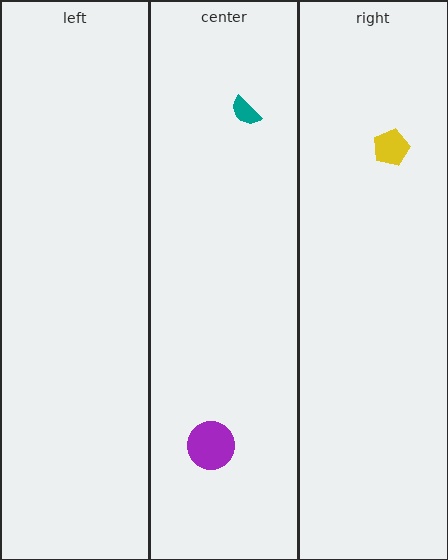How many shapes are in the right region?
1.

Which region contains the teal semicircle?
The center region.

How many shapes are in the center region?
2.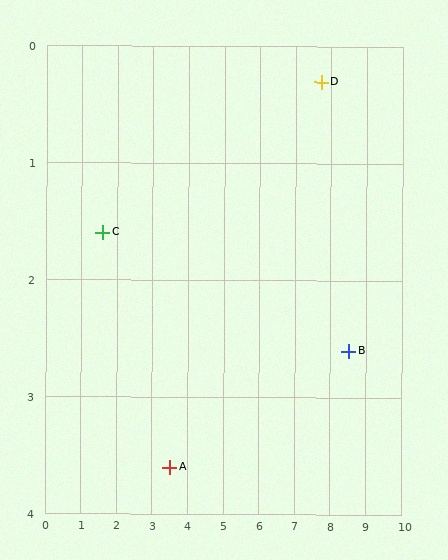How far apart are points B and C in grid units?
Points B and C are about 7.0 grid units apart.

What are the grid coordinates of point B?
Point B is at approximately (8.5, 2.6).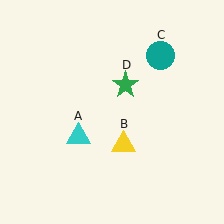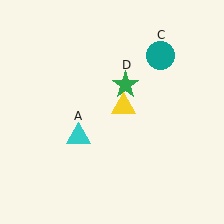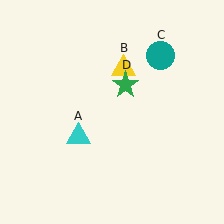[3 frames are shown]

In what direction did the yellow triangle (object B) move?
The yellow triangle (object B) moved up.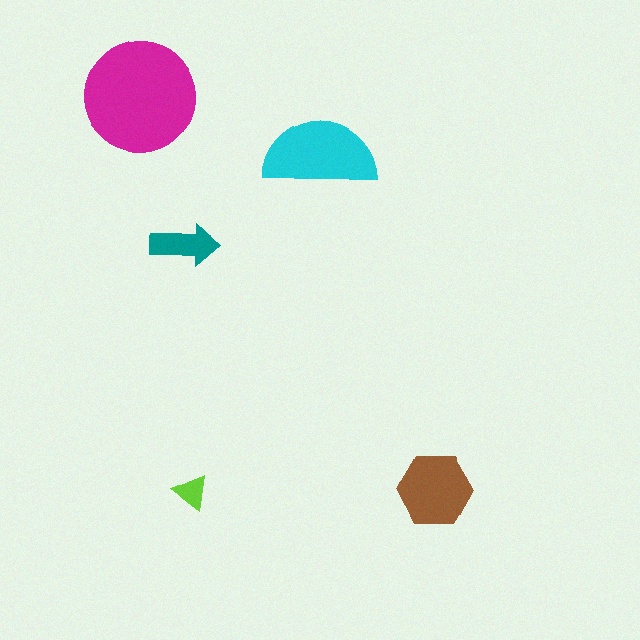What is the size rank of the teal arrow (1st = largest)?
4th.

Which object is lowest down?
The lime triangle is bottommost.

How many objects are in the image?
There are 5 objects in the image.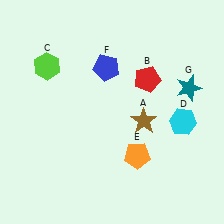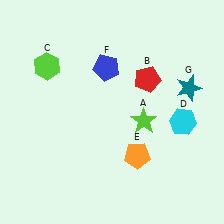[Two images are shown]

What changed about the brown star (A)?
In Image 1, A is brown. In Image 2, it changed to lime.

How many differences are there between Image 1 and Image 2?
There is 1 difference between the two images.